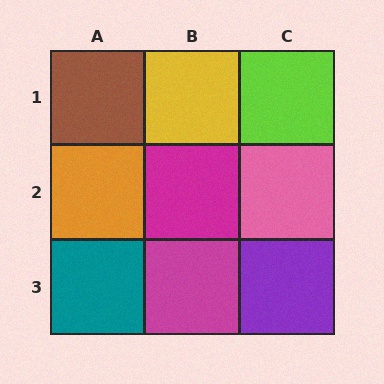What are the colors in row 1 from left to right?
Brown, yellow, lime.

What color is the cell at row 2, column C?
Pink.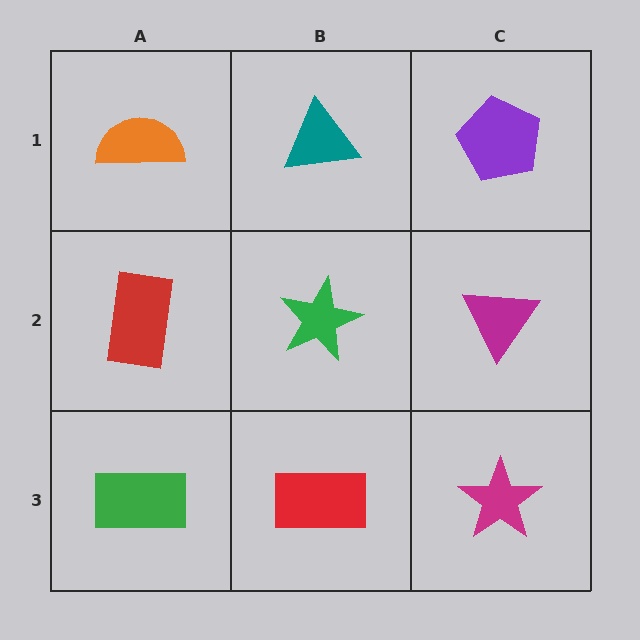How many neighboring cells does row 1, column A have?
2.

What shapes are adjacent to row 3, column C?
A magenta triangle (row 2, column C), a red rectangle (row 3, column B).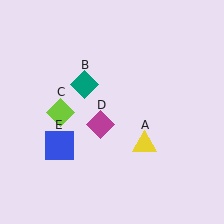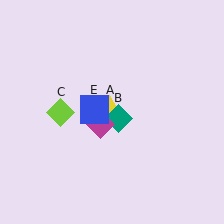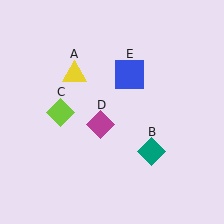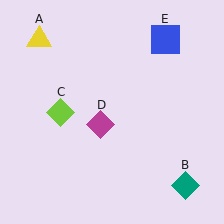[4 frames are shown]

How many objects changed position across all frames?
3 objects changed position: yellow triangle (object A), teal diamond (object B), blue square (object E).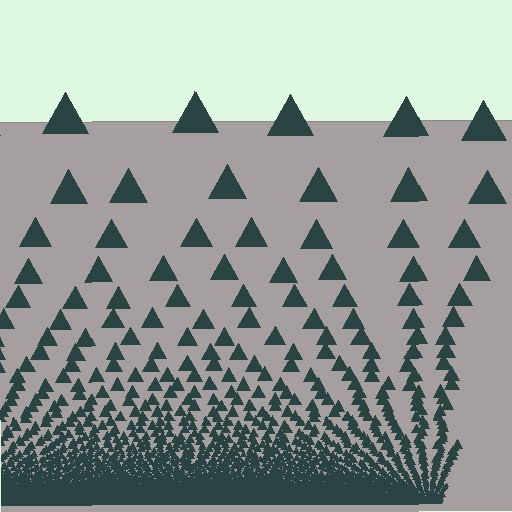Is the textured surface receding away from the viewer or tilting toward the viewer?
The surface appears to tilt toward the viewer. Texture elements get larger and sparser toward the top.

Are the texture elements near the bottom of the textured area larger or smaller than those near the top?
Smaller. The gradient is inverted — elements near the bottom are smaller and denser.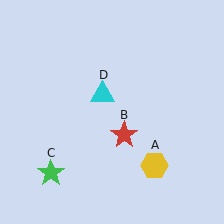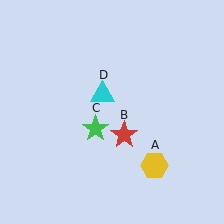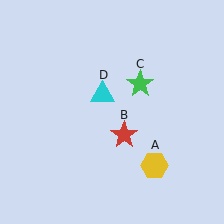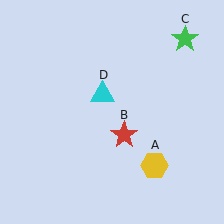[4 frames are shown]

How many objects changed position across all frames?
1 object changed position: green star (object C).